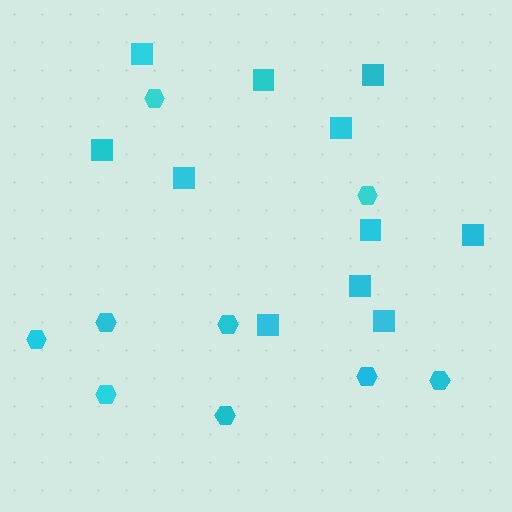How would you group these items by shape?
There are 2 groups: one group of hexagons (9) and one group of squares (11).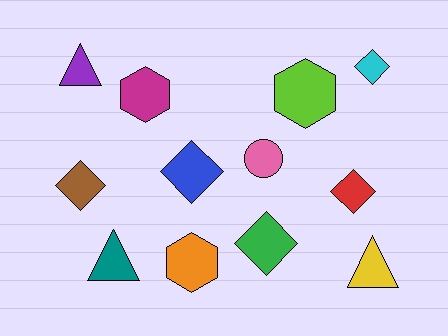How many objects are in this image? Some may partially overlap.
There are 12 objects.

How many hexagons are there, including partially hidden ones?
There are 3 hexagons.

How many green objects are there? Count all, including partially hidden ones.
There is 1 green object.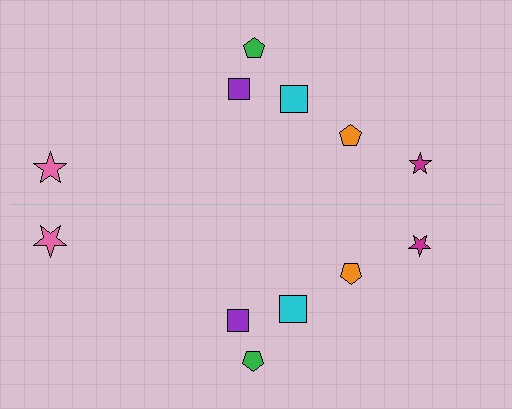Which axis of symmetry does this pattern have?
The pattern has a horizontal axis of symmetry running through the center of the image.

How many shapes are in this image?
There are 12 shapes in this image.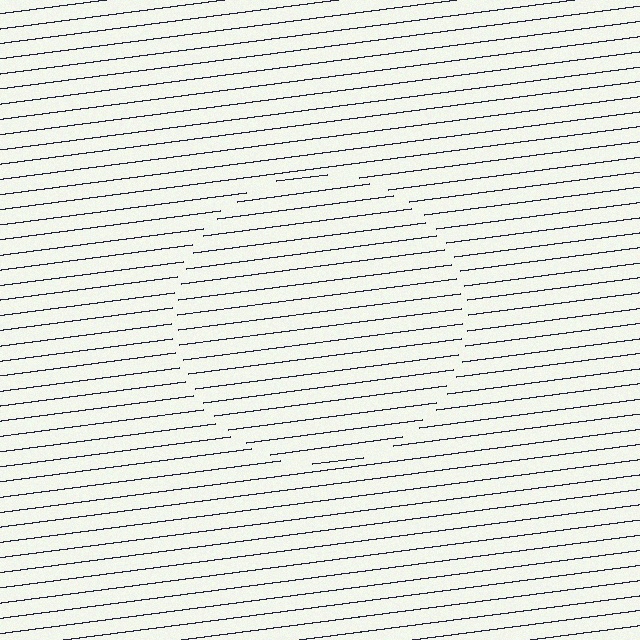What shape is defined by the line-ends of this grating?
An illusory circle. The interior of the shape contains the same grating, shifted by half a period — the contour is defined by the phase discontinuity where line-ends from the inner and outer gratings abut.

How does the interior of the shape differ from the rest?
The interior of the shape contains the same grating, shifted by half a period — the contour is defined by the phase discontinuity where line-ends from the inner and outer gratings abut.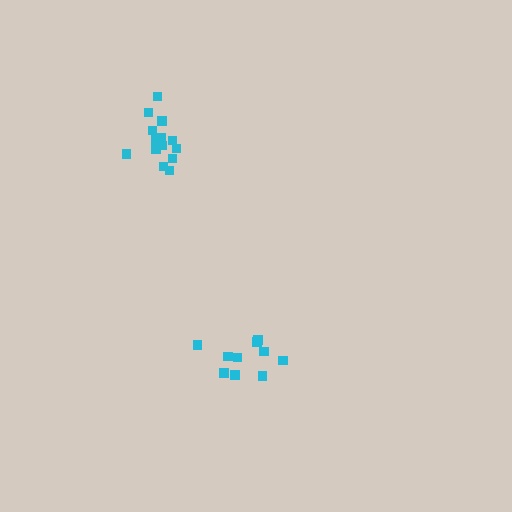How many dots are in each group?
Group 1: 10 dots, Group 2: 14 dots (24 total).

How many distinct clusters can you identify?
There are 2 distinct clusters.